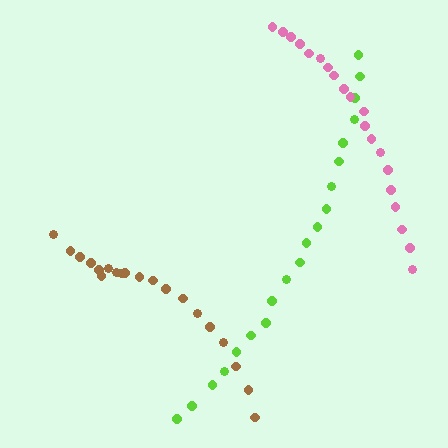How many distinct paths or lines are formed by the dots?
There are 3 distinct paths.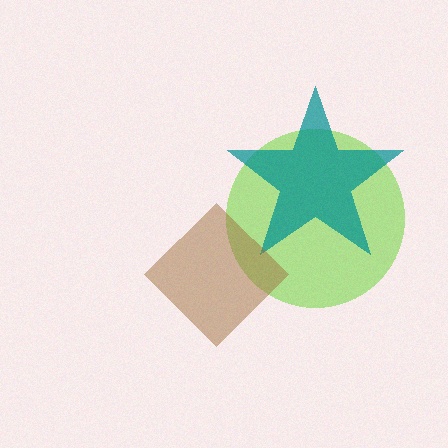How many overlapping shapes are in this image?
There are 3 overlapping shapes in the image.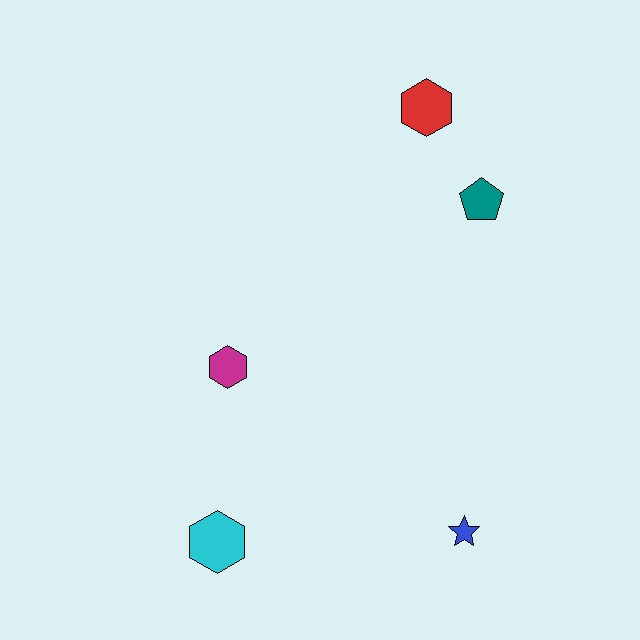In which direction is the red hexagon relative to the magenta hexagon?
The red hexagon is above the magenta hexagon.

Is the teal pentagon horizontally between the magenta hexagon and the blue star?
No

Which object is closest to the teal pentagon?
The red hexagon is closest to the teal pentagon.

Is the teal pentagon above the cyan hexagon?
Yes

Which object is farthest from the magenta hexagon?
The red hexagon is farthest from the magenta hexagon.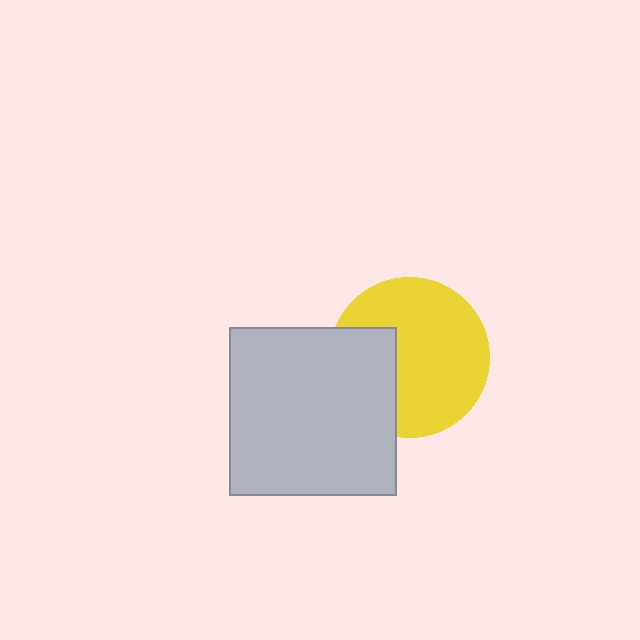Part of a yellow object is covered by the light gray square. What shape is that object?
It is a circle.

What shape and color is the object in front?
The object in front is a light gray square.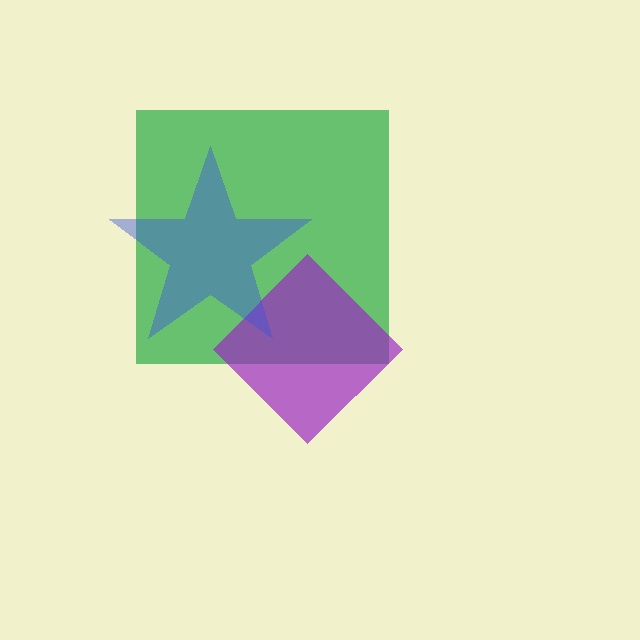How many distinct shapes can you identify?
There are 3 distinct shapes: a green square, a purple diamond, a blue star.